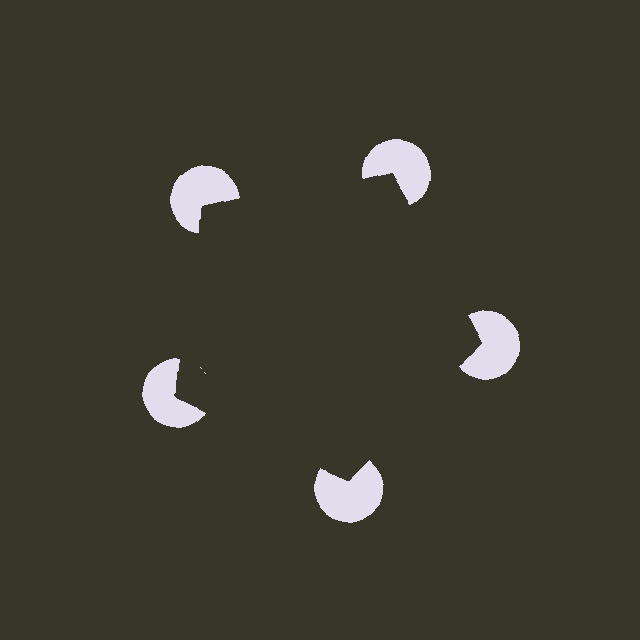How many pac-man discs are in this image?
There are 5 — one at each vertex of the illusory pentagon.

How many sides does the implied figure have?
5 sides.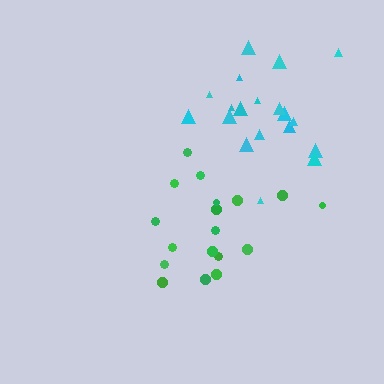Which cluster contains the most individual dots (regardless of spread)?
Cyan (19).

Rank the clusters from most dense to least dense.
cyan, green.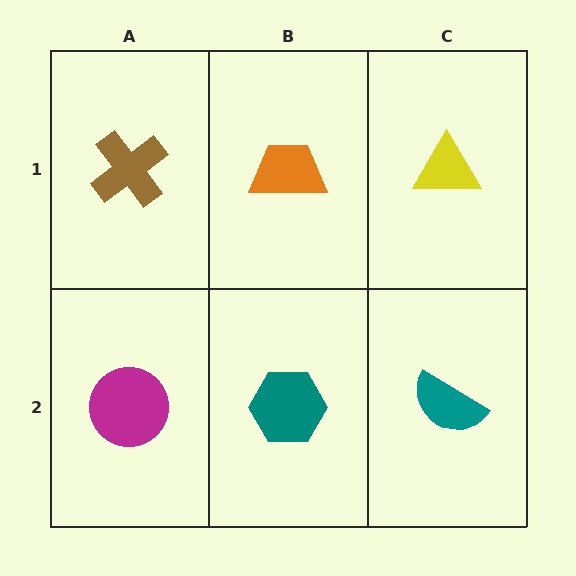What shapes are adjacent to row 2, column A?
A brown cross (row 1, column A), a teal hexagon (row 2, column B).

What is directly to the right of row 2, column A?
A teal hexagon.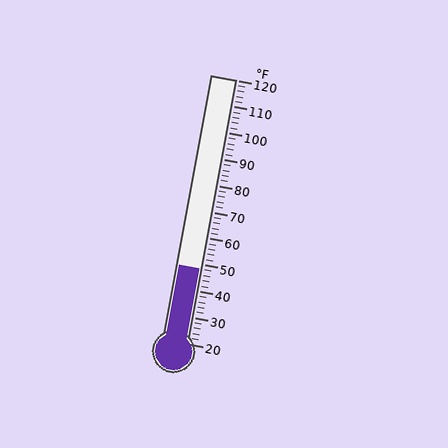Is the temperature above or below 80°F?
The temperature is below 80°F.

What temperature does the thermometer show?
The thermometer shows approximately 48°F.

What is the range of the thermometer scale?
The thermometer scale ranges from 20°F to 120°F.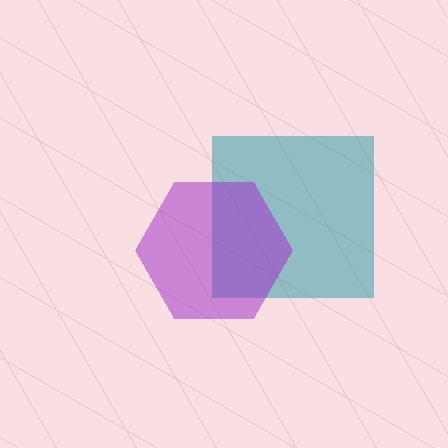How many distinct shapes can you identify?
There are 2 distinct shapes: a teal square, a purple hexagon.